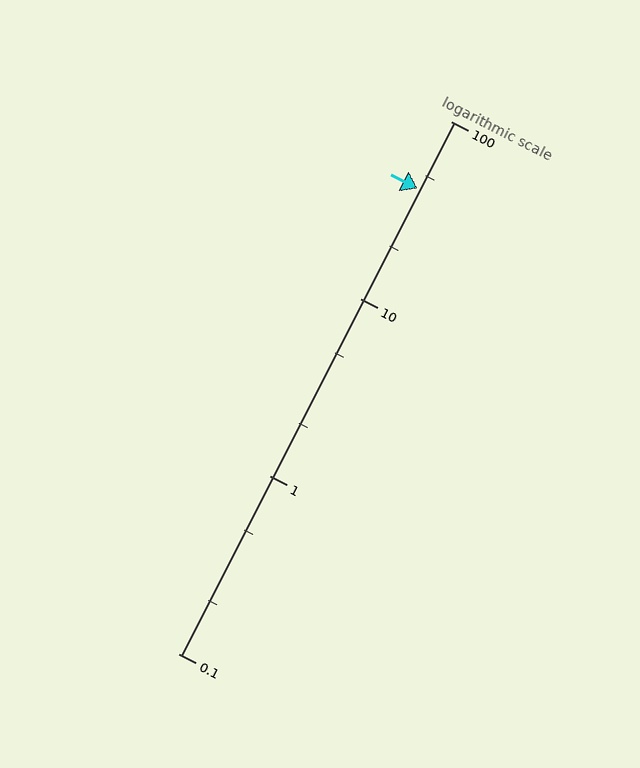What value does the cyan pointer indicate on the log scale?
The pointer indicates approximately 42.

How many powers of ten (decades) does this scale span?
The scale spans 3 decades, from 0.1 to 100.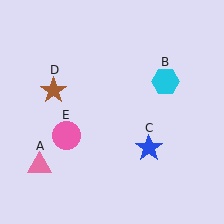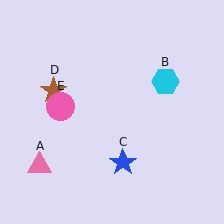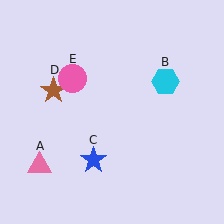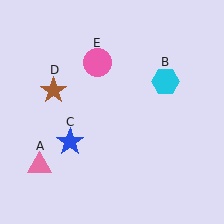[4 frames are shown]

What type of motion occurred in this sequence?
The blue star (object C), pink circle (object E) rotated clockwise around the center of the scene.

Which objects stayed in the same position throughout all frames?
Pink triangle (object A) and cyan hexagon (object B) and brown star (object D) remained stationary.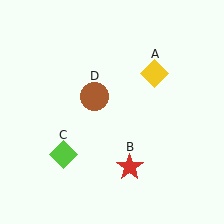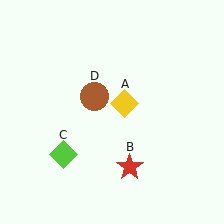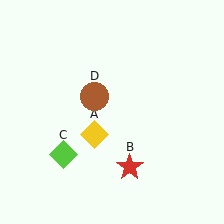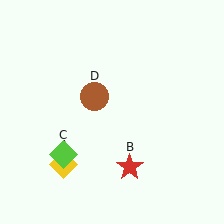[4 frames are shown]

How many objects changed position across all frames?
1 object changed position: yellow diamond (object A).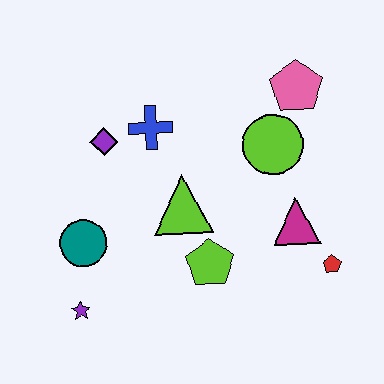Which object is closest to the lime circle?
The pink pentagon is closest to the lime circle.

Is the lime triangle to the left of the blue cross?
No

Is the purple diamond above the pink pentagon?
No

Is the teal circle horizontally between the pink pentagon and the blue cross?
No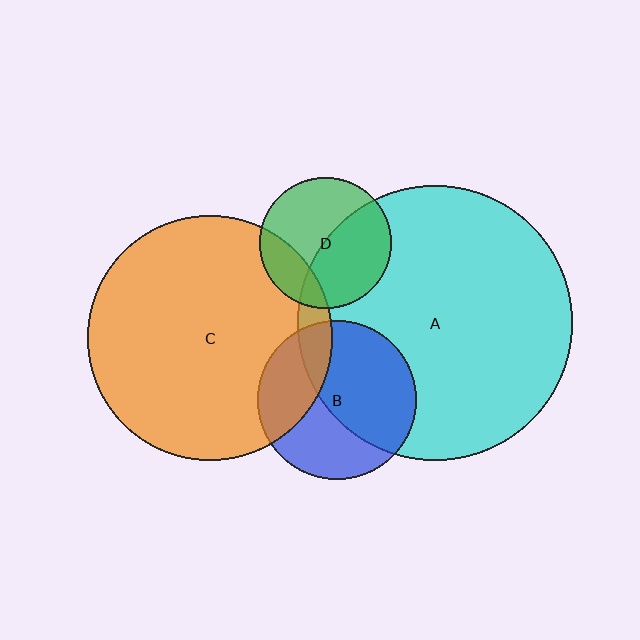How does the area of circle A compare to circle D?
Approximately 4.3 times.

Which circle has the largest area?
Circle A (cyan).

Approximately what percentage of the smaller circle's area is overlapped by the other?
Approximately 45%.